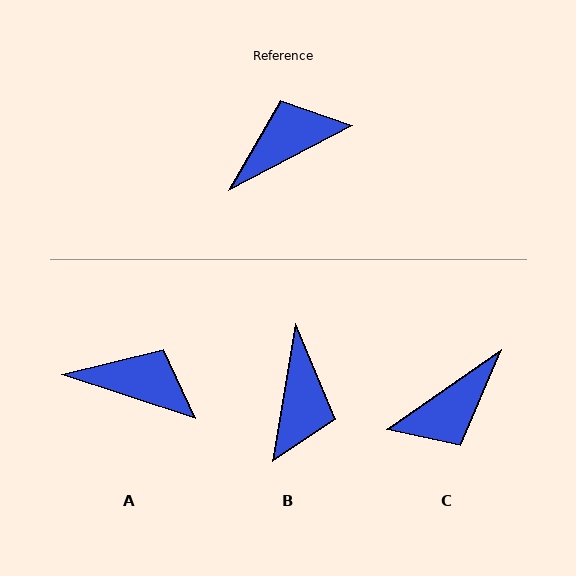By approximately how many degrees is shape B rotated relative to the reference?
Approximately 127 degrees clockwise.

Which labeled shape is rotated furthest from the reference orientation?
C, about 173 degrees away.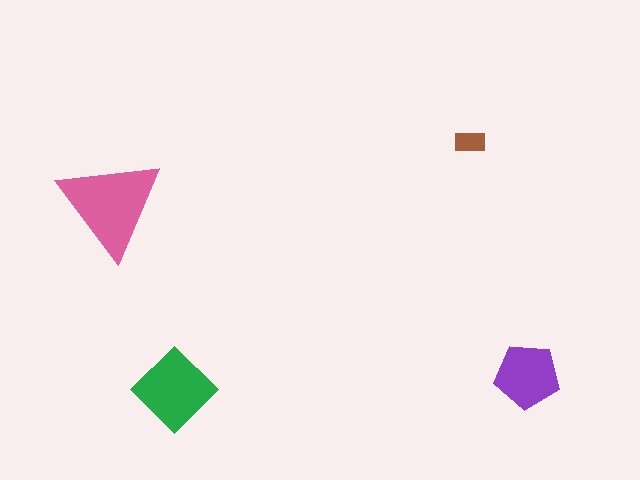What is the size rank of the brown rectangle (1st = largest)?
4th.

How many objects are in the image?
There are 4 objects in the image.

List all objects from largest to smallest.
The pink triangle, the green diamond, the purple pentagon, the brown rectangle.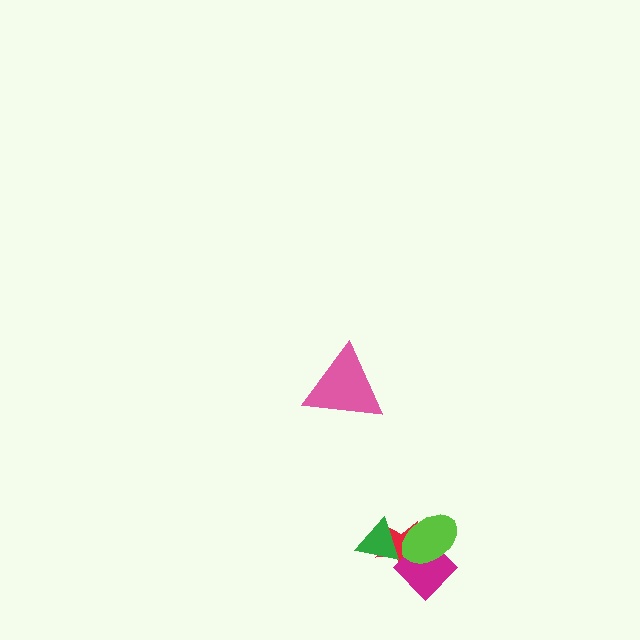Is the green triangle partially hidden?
Yes, it is partially covered by another shape.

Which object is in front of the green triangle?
The lime ellipse is in front of the green triangle.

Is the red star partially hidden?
Yes, it is partially covered by another shape.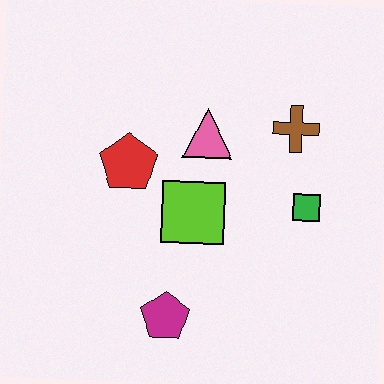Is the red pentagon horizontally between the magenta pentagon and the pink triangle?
No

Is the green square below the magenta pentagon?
No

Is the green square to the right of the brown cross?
Yes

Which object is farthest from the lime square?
The brown cross is farthest from the lime square.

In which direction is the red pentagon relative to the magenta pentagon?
The red pentagon is above the magenta pentagon.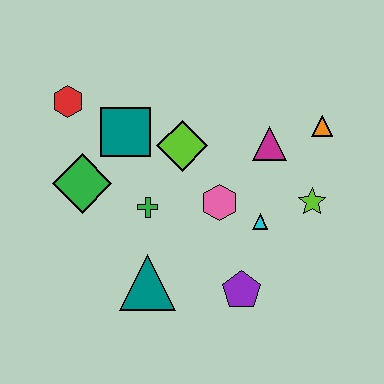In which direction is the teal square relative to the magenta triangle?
The teal square is to the left of the magenta triangle.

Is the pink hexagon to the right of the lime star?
No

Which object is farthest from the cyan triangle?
The red hexagon is farthest from the cyan triangle.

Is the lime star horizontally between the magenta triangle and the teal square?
No